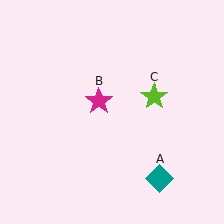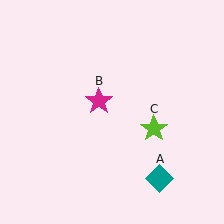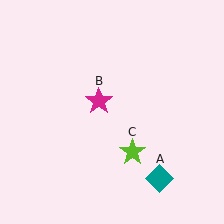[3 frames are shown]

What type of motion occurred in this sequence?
The lime star (object C) rotated clockwise around the center of the scene.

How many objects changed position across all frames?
1 object changed position: lime star (object C).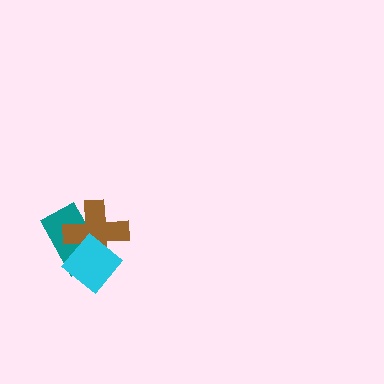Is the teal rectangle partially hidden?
Yes, it is partially covered by another shape.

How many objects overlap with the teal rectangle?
2 objects overlap with the teal rectangle.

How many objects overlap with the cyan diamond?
2 objects overlap with the cyan diamond.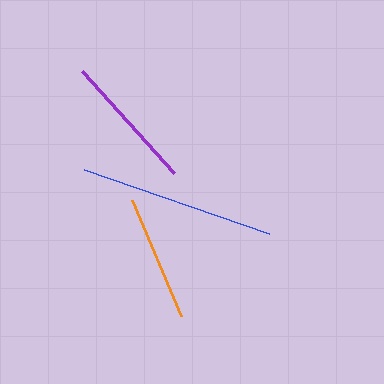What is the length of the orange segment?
The orange segment is approximately 126 pixels long.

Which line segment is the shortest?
The orange line is the shortest at approximately 126 pixels.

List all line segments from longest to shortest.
From longest to shortest: blue, purple, orange.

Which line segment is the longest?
The blue line is the longest at approximately 196 pixels.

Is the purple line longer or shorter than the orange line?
The purple line is longer than the orange line.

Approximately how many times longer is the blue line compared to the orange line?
The blue line is approximately 1.5 times the length of the orange line.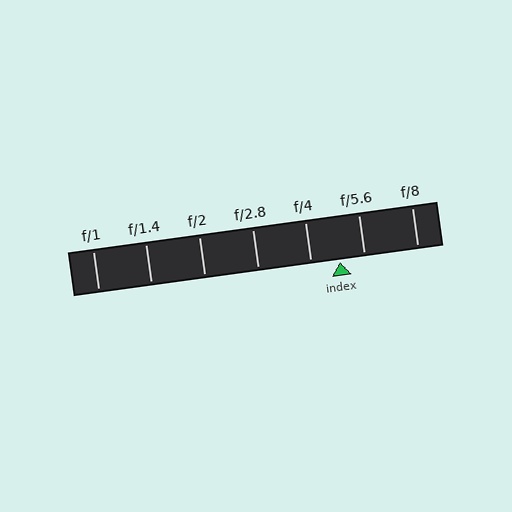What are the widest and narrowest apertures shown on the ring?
The widest aperture shown is f/1 and the narrowest is f/8.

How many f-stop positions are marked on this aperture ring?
There are 7 f-stop positions marked.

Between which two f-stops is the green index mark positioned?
The index mark is between f/4 and f/5.6.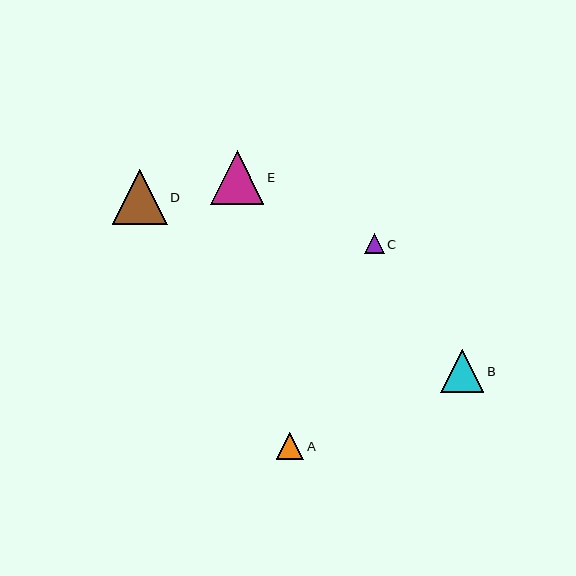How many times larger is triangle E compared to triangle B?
Triangle E is approximately 1.2 times the size of triangle B.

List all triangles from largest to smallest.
From largest to smallest: D, E, B, A, C.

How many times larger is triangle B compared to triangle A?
Triangle B is approximately 1.6 times the size of triangle A.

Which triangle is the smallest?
Triangle C is the smallest with a size of approximately 19 pixels.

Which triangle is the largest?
Triangle D is the largest with a size of approximately 54 pixels.